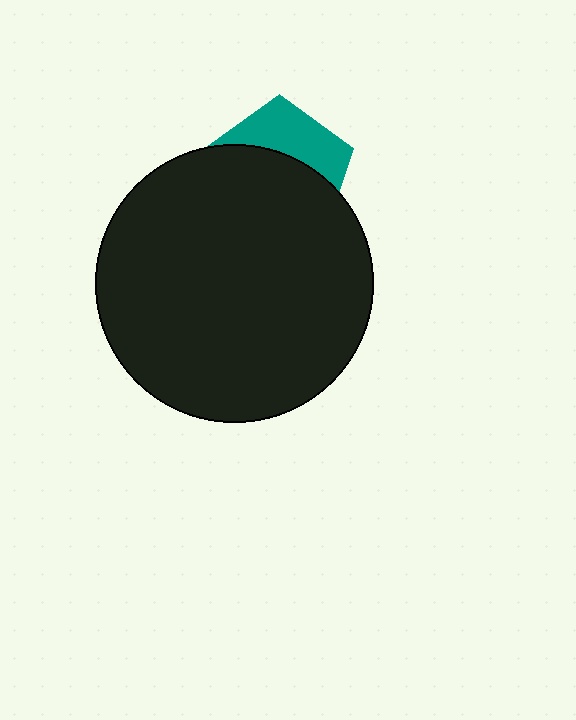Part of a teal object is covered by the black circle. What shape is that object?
It is a pentagon.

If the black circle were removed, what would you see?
You would see the complete teal pentagon.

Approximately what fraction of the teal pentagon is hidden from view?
Roughly 64% of the teal pentagon is hidden behind the black circle.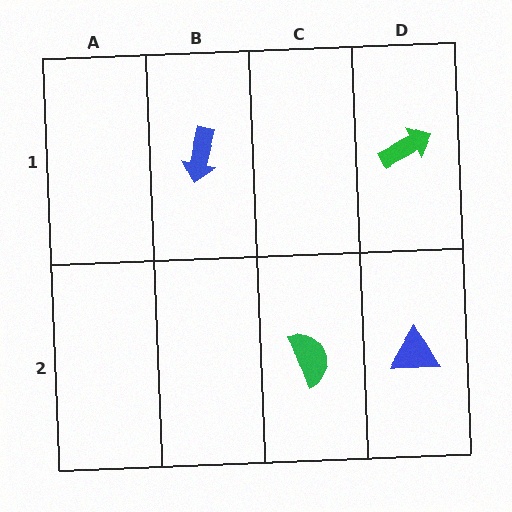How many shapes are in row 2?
2 shapes.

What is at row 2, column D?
A blue triangle.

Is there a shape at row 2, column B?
No, that cell is empty.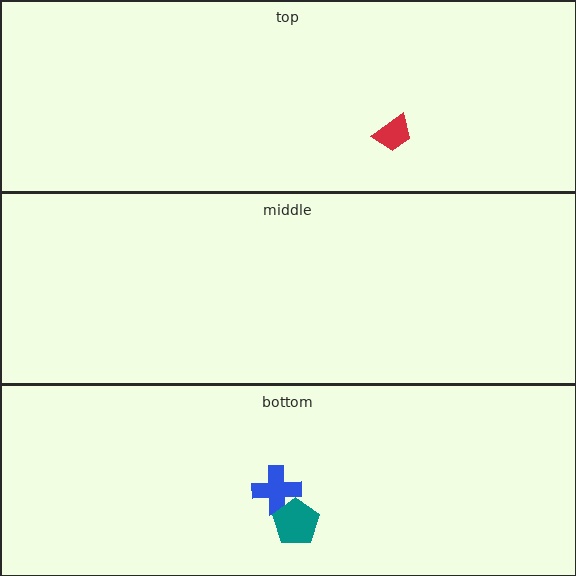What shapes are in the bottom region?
The blue cross, the teal pentagon.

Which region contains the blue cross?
The bottom region.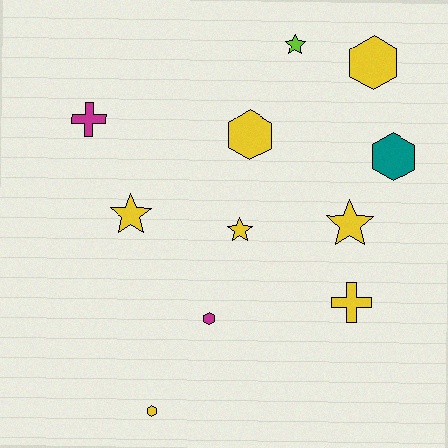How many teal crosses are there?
There are no teal crosses.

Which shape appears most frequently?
Hexagon, with 5 objects.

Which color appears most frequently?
Yellow, with 7 objects.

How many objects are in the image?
There are 11 objects.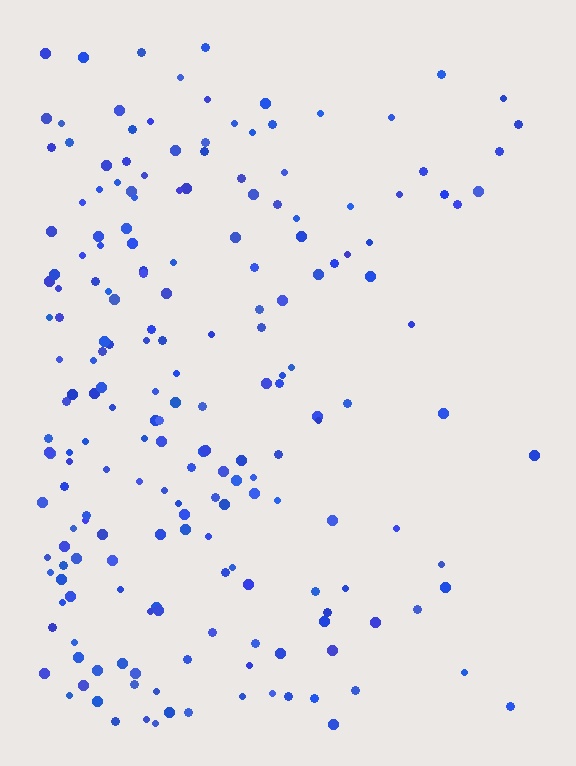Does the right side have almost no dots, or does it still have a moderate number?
Still a moderate number, just noticeably fewer than the left.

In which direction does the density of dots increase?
From right to left, with the left side densest.